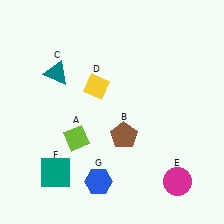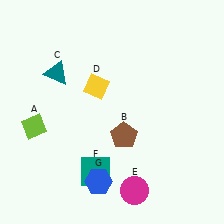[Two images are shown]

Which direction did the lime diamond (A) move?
The lime diamond (A) moved left.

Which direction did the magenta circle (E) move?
The magenta circle (E) moved left.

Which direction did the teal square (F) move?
The teal square (F) moved right.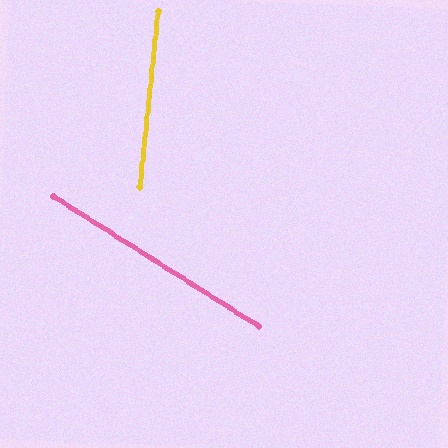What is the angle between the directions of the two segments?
Approximately 64 degrees.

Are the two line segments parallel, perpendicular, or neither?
Neither parallel nor perpendicular — they differ by about 64°.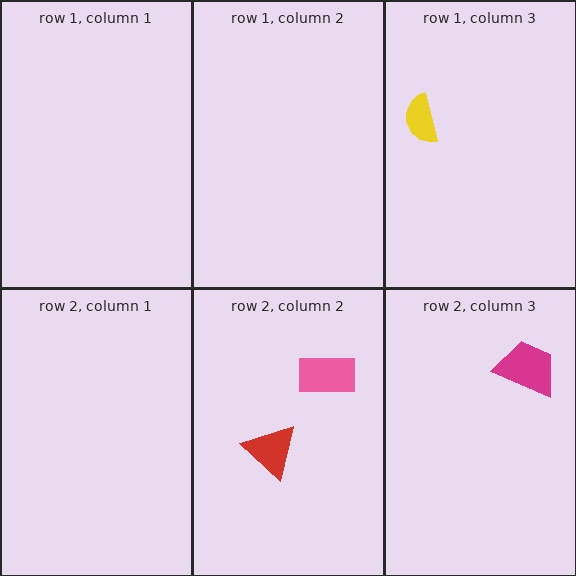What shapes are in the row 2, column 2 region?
The pink rectangle, the red triangle.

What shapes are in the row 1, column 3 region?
The yellow semicircle.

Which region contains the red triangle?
The row 2, column 2 region.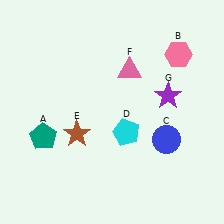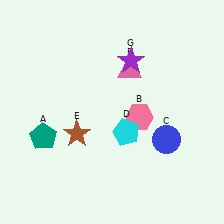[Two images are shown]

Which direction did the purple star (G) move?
The purple star (G) moved left.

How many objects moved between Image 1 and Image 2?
2 objects moved between the two images.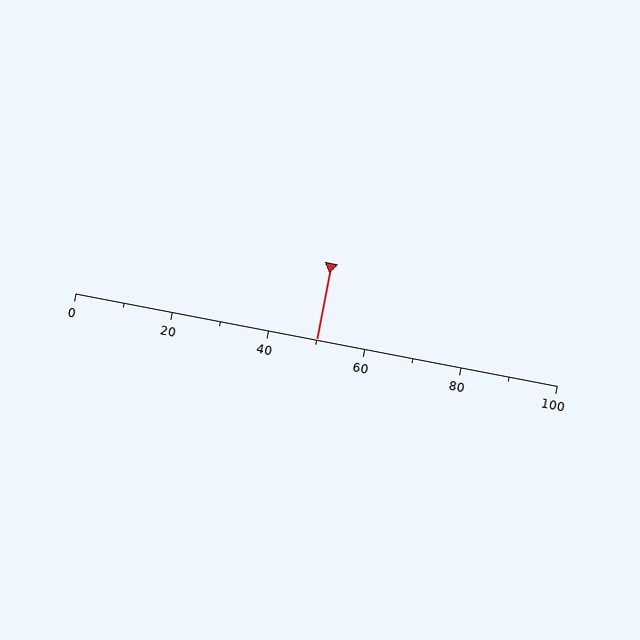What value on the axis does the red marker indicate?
The marker indicates approximately 50.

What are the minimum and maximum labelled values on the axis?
The axis runs from 0 to 100.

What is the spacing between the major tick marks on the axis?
The major ticks are spaced 20 apart.